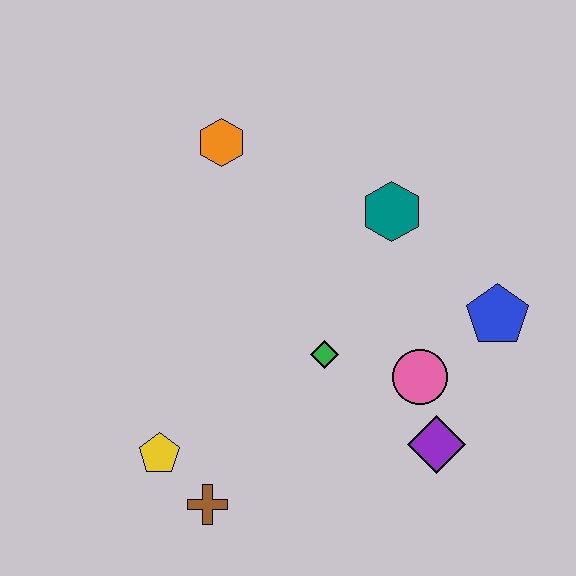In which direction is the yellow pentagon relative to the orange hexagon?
The yellow pentagon is below the orange hexagon.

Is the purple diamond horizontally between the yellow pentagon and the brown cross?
No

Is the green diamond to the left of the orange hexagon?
No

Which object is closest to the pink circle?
The purple diamond is closest to the pink circle.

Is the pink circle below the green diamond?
Yes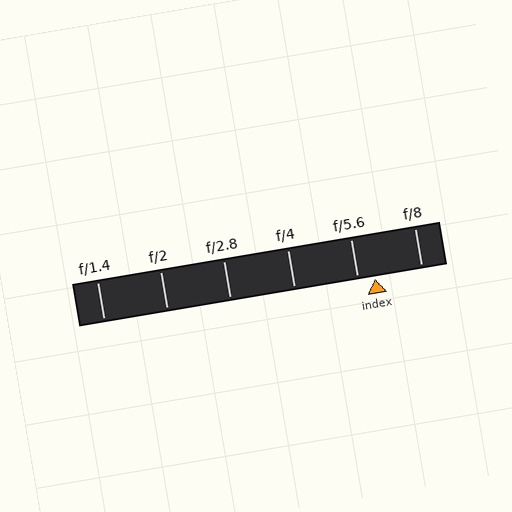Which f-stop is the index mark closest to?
The index mark is closest to f/5.6.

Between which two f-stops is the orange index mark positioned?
The index mark is between f/5.6 and f/8.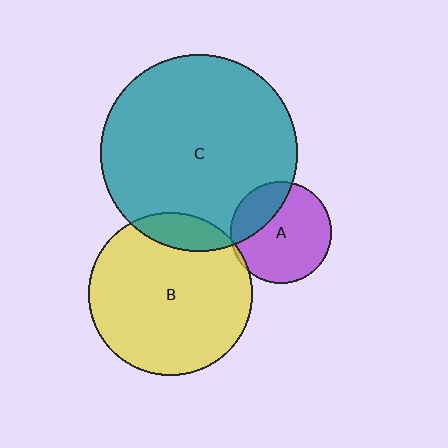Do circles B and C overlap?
Yes.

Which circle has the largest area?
Circle C (teal).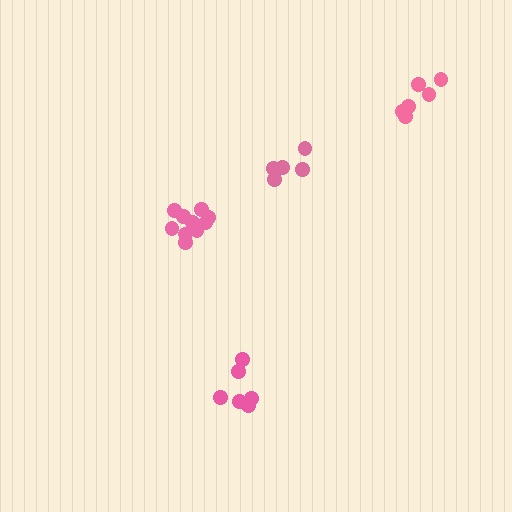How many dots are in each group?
Group 1: 11 dots, Group 2: 6 dots, Group 3: 6 dots, Group 4: 5 dots (28 total).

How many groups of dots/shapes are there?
There are 4 groups.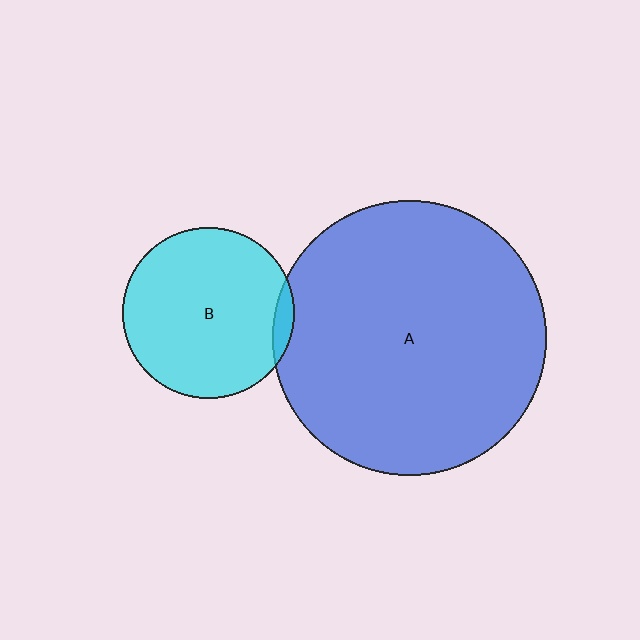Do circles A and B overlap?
Yes.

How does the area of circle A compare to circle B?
Approximately 2.6 times.